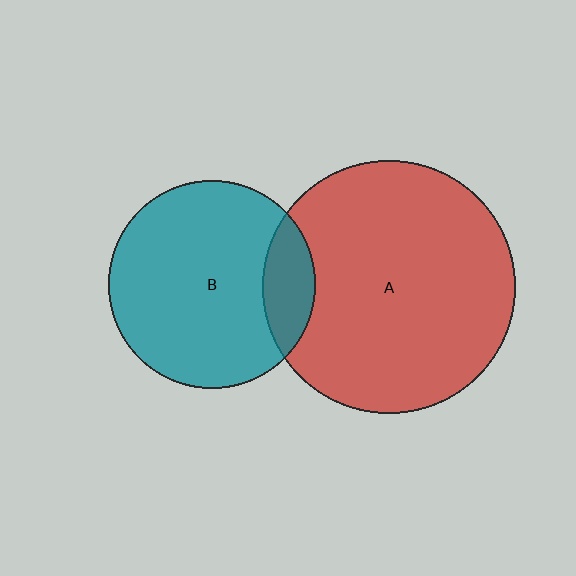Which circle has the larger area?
Circle A (red).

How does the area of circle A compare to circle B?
Approximately 1.5 times.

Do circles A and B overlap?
Yes.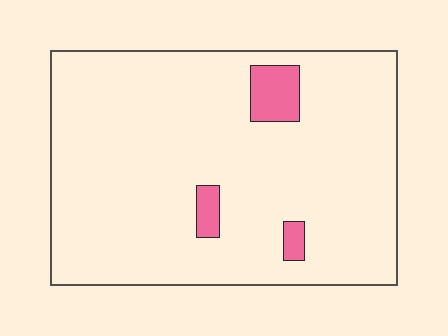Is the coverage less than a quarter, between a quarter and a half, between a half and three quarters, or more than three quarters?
Less than a quarter.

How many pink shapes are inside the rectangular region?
3.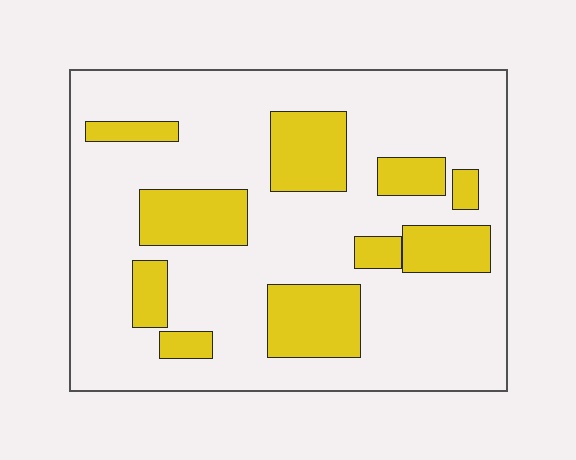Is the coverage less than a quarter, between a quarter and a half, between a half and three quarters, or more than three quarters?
Less than a quarter.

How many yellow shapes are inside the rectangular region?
10.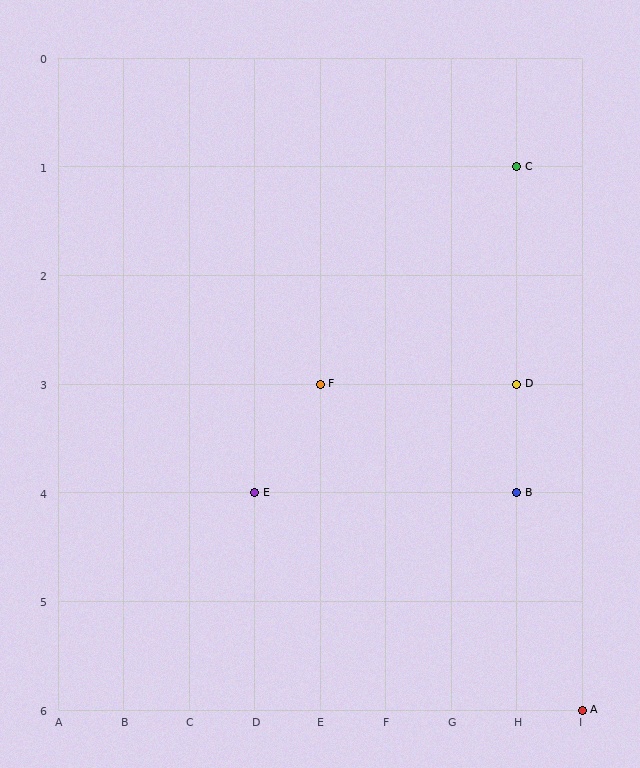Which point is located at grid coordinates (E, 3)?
Point F is at (E, 3).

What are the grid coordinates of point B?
Point B is at grid coordinates (H, 4).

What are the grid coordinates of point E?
Point E is at grid coordinates (D, 4).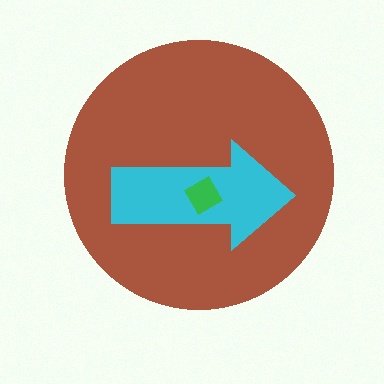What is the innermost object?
The green square.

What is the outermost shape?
The brown circle.